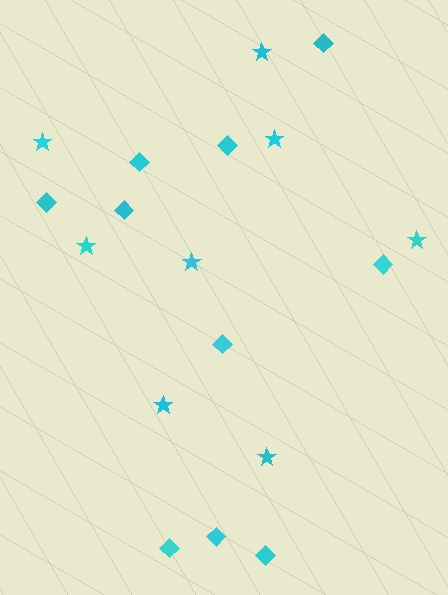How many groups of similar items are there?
There are 2 groups: one group of diamonds (10) and one group of stars (8).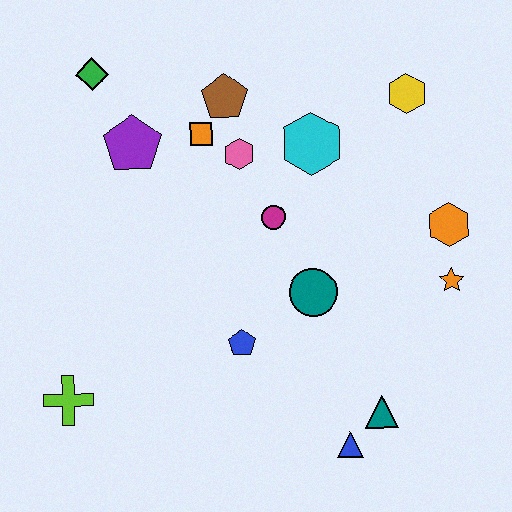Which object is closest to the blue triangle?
The teal triangle is closest to the blue triangle.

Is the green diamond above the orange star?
Yes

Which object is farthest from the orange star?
The green diamond is farthest from the orange star.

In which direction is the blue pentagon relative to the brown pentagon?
The blue pentagon is below the brown pentagon.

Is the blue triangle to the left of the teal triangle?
Yes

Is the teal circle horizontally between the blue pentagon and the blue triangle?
Yes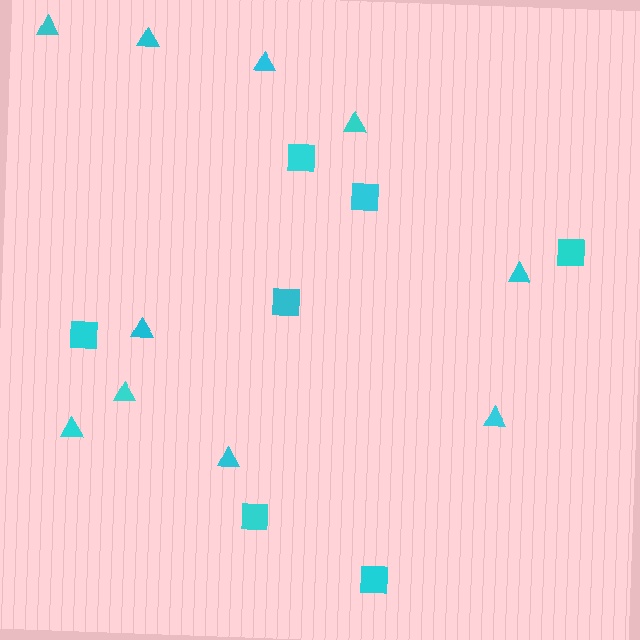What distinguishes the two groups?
There are 2 groups: one group of triangles (10) and one group of squares (7).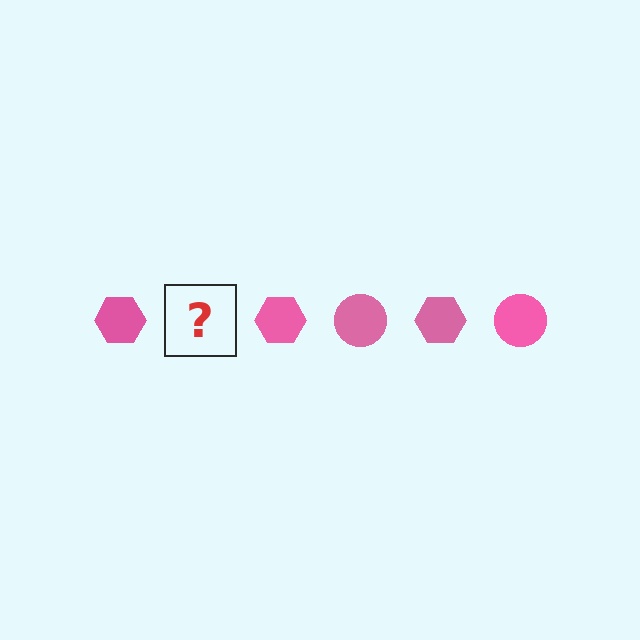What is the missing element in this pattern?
The missing element is a pink circle.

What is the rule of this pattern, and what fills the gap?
The rule is that the pattern cycles through hexagon, circle shapes in pink. The gap should be filled with a pink circle.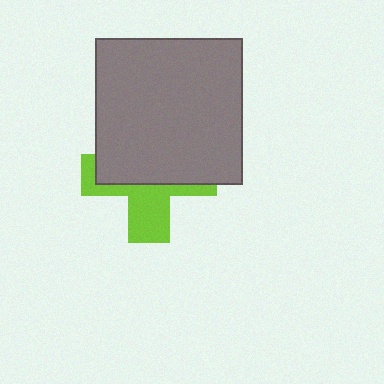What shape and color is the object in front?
The object in front is a gray square.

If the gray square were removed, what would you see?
You would see the complete lime cross.